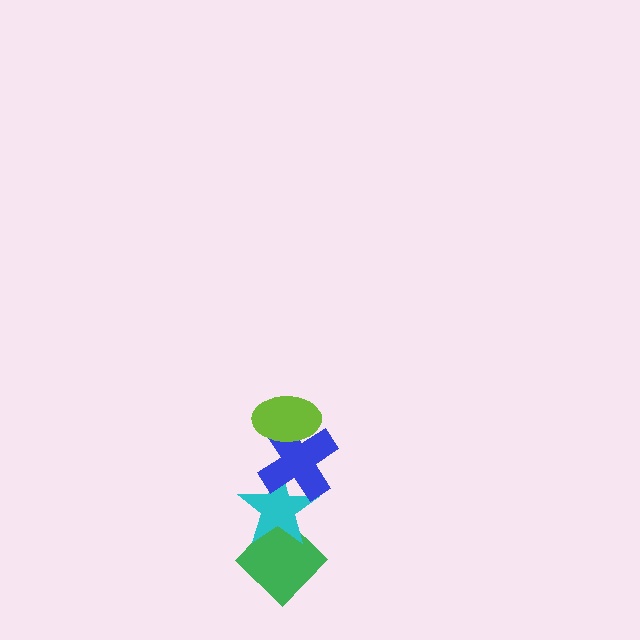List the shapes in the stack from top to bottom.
From top to bottom: the lime ellipse, the blue cross, the cyan star, the green diamond.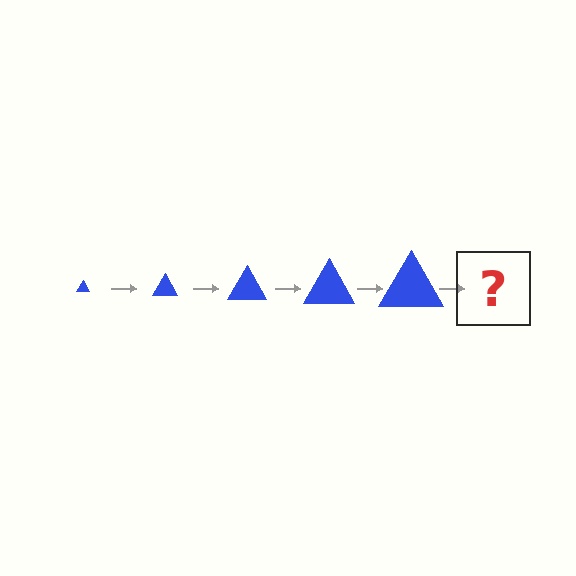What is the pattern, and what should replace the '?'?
The pattern is that the triangle gets progressively larger each step. The '?' should be a blue triangle, larger than the previous one.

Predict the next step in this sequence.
The next step is a blue triangle, larger than the previous one.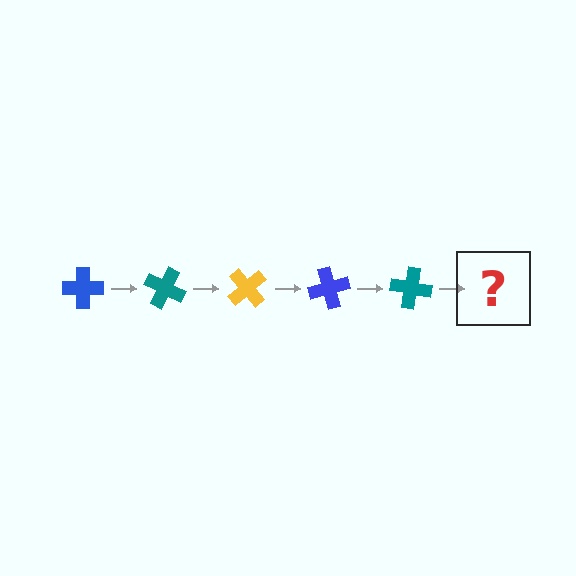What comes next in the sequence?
The next element should be a yellow cross, rotated 125 degrees from the start.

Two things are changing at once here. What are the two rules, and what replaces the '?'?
The two rules are that it rotates 25 degrees each step and the color cycles through blue, teal, and yellow. The '?' should be a yellow cross, rotated 125 degrees from the start.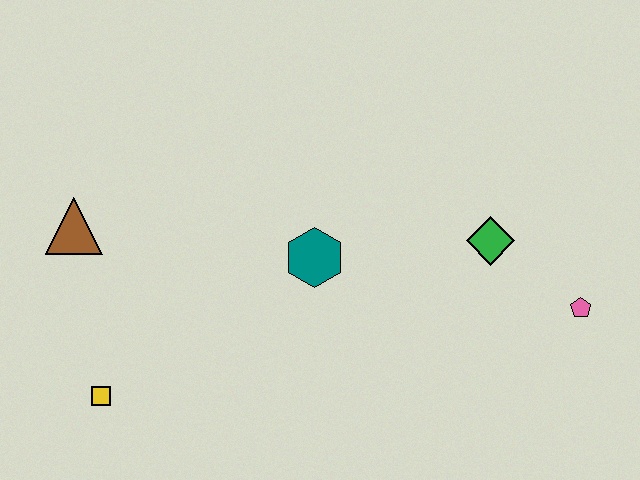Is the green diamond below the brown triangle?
Yes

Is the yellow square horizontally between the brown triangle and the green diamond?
Yes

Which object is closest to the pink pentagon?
The green diamond is closest to the pink pentagon.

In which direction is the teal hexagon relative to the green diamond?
The teal hexagon is to the left of the green diamond.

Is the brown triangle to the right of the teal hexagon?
No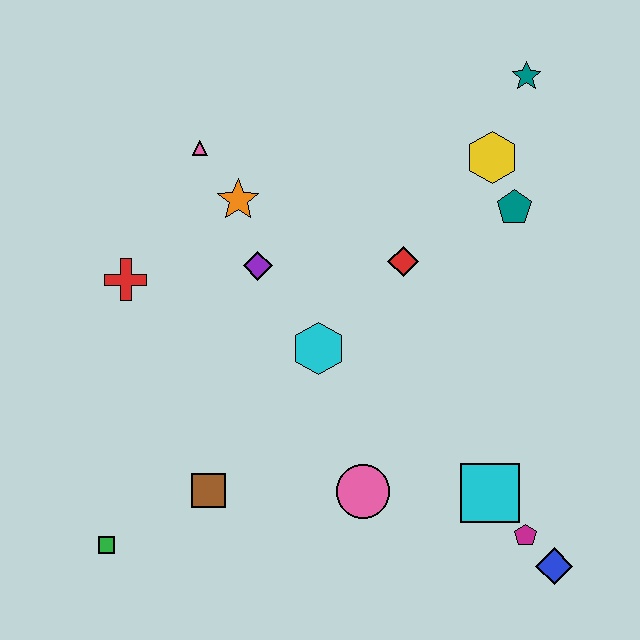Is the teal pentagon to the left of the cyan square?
No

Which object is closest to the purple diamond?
The orange star is closest to the purple diamond.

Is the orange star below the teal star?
Yes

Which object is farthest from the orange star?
The blue diamond is farthest from the orange star.